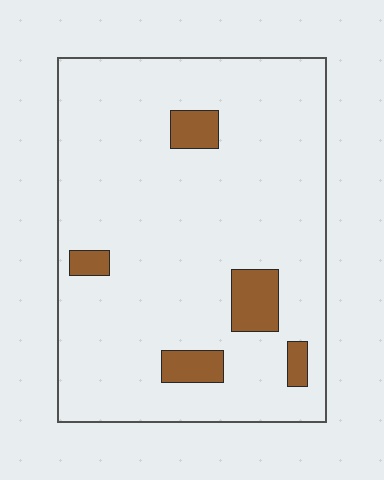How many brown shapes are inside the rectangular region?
5.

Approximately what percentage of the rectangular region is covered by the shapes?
Approximately 10%.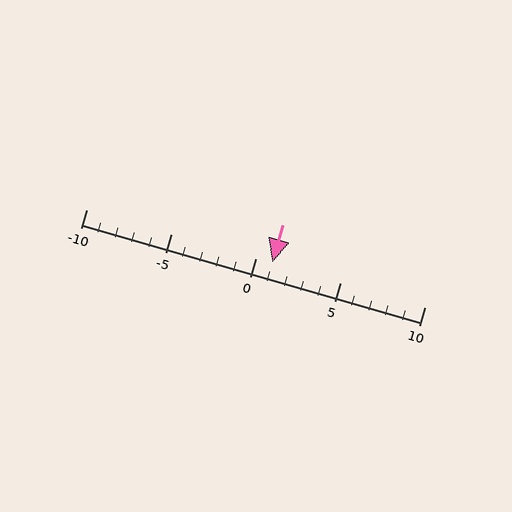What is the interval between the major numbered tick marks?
The major tick marks are spaced 5 units apart.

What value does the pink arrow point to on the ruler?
The pink arrow points to approximately 1.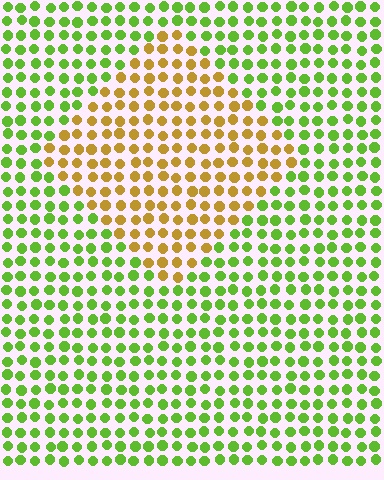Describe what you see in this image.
The image is filled with small lime elements in a uniform arrangement. A diamond-shaped region is visible where the elements are tinted to a slightly different hue, forming a subtle color boundary.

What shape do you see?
I see a diamond.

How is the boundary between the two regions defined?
The boundary is defined purely by a slight shift in hue (about 56 degrees). Spacing, size, and orientation are identical on both sides.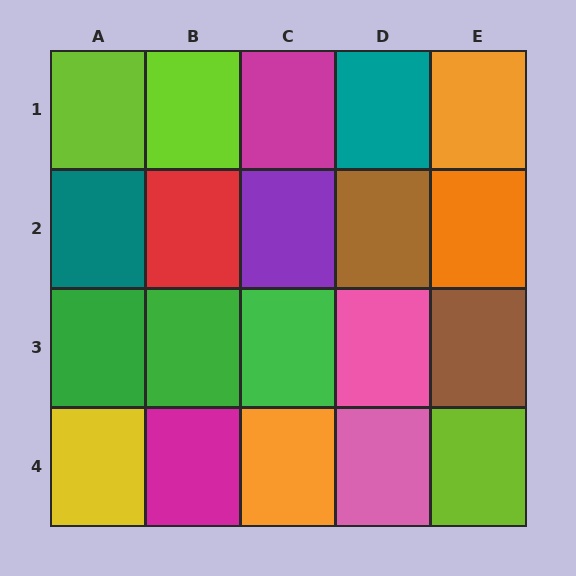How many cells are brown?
2 cells are brown.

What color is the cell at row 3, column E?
Brown.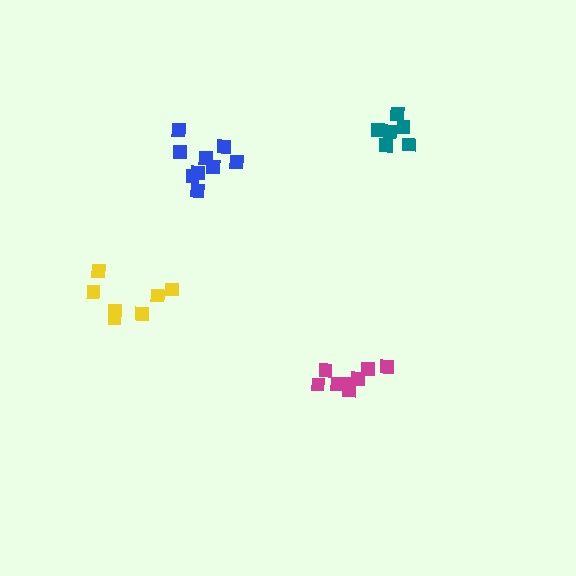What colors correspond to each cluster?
The clusters are colored: yellow, teal, blue, magenta.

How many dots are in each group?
Group 1: 7 dots, Group 2: 6 dots, Group 3: 9 dots, Group 4: 8 dots (30 total).